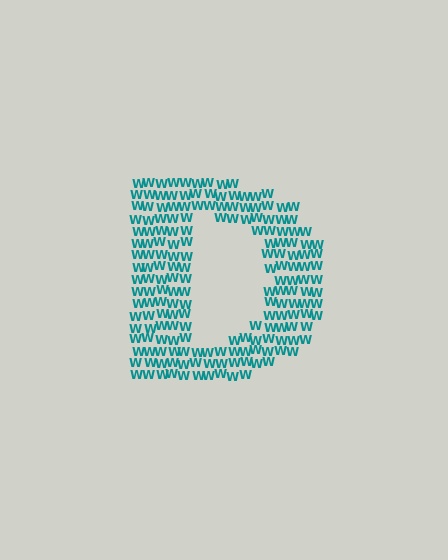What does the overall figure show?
The overall figure shows the letter D.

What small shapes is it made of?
It is made of small letter W's.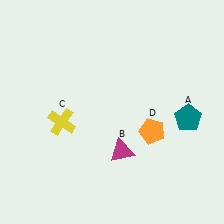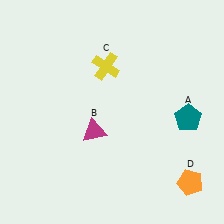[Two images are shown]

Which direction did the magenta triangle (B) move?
The magenta triangle (B) moved left.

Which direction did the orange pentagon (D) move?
The orange pentagon (D) moved down.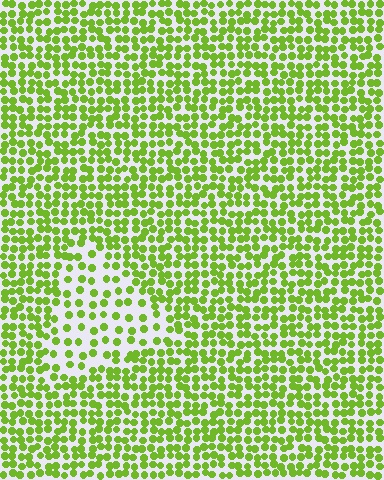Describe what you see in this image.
The image contains small lime elements arranged at two different densities. A triangle-shaped region is visible where the elements are less densely packed than the surrounding area.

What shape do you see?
I see a triangle.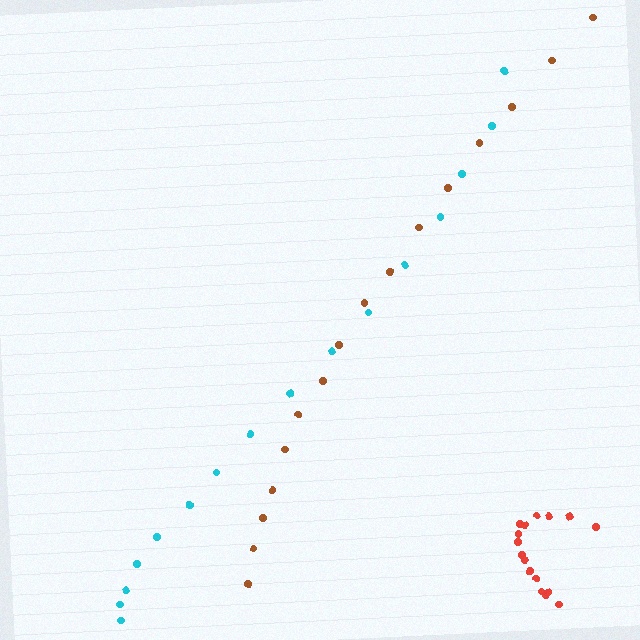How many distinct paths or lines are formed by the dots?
There are 3 distinct paths.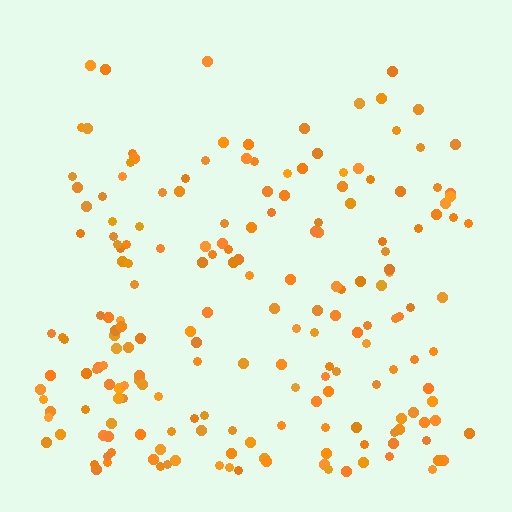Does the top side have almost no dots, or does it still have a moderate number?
Still a moderate number, just noticeably fewer than the bottom.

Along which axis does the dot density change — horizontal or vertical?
Vertical.